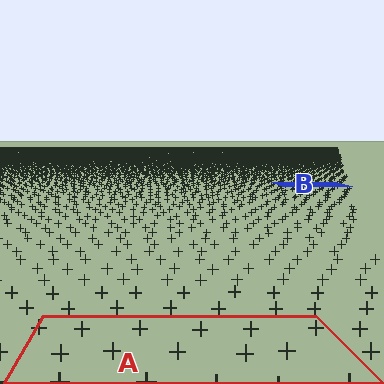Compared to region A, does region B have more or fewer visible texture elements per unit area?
Region B has more texture elements per unit area — they are packed more densely because it is farther away.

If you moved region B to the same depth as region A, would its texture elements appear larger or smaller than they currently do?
They would appear larger. At a closer depth, the same texture elements are projected at a bigger on-screen size.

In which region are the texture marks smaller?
The texture marks are smaller in region B, because it is farther away.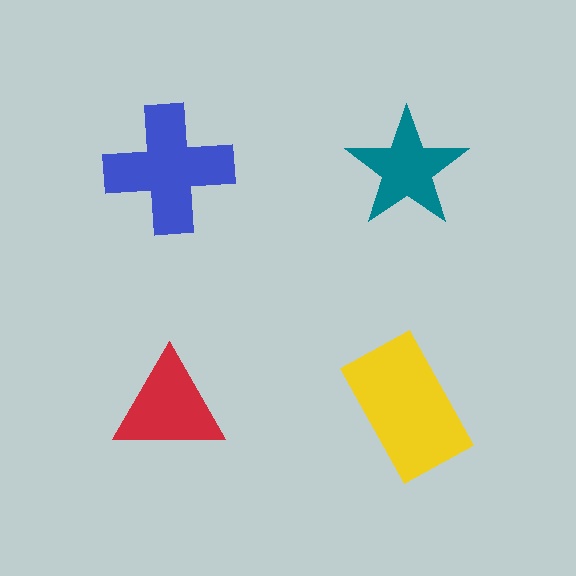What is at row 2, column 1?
A red triangle.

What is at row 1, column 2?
A teal star.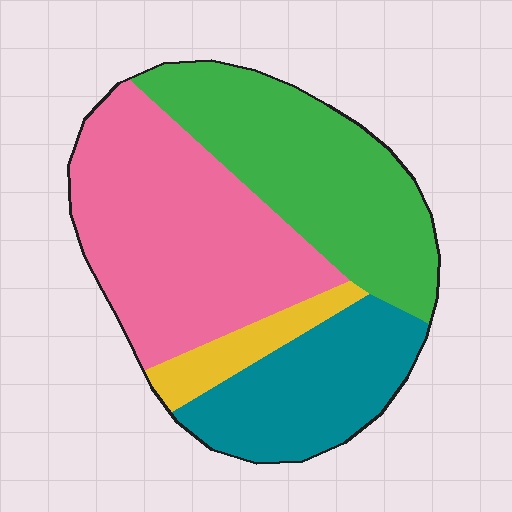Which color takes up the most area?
Pink, at roughly 40%.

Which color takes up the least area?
Yellow, at roughly 5%.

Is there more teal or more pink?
Pink.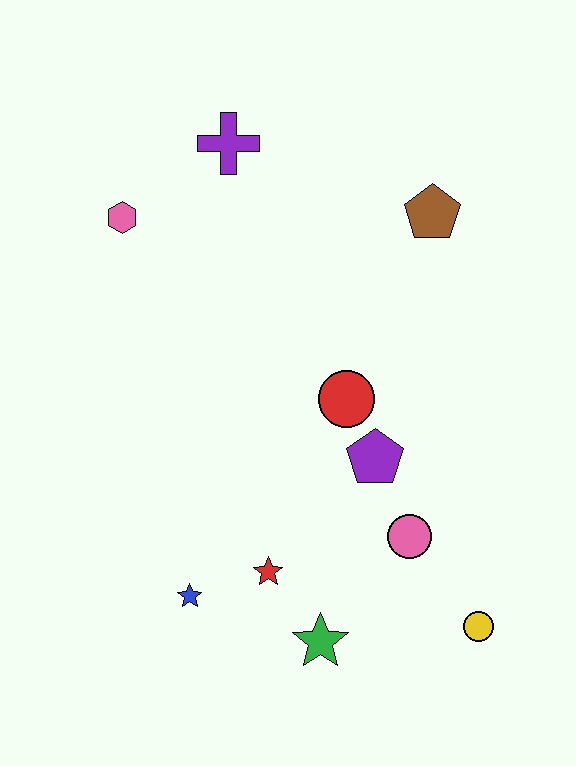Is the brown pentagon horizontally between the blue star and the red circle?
No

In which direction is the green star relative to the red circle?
The green star is below the red circle.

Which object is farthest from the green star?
The purple cross is farthest from the green star.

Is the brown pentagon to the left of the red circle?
No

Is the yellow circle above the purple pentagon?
No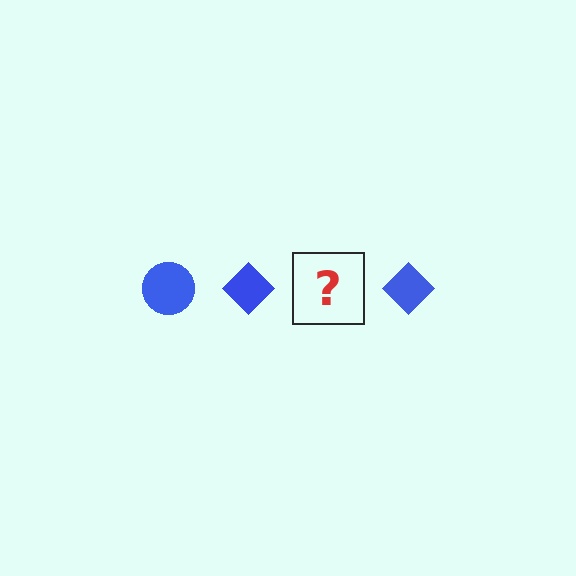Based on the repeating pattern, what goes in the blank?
The blank should be a blue circle.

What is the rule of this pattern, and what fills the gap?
The rule is that the pattern cycles through circle, diamond shapes in blue. The gap should be filled with a blue circle.